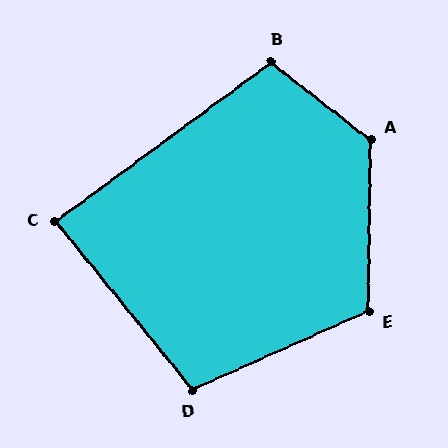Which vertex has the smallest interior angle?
C, at approximately 87 degrees.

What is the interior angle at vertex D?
Approximately 105 degrees (obtuse).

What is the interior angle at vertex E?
Approximately 115 degrees (obtuse).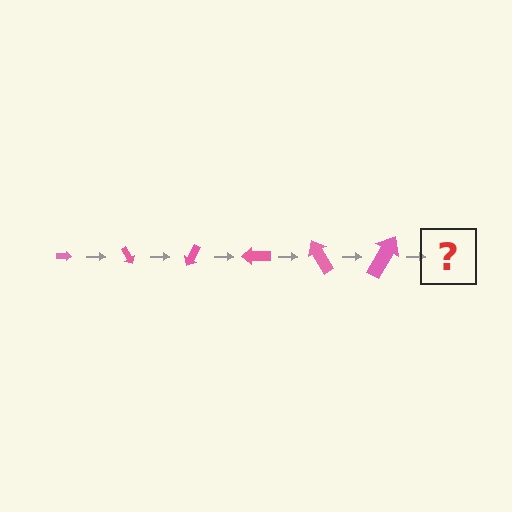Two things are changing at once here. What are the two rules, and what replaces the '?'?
The two rules are that the arrow grows larger each step and it rotates 60 degrees each step. The '?' should be an arrow, larger than the previous one and rotated 360 degrees from the start.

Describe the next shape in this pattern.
It should be an arrow, larger than the previous one and rotated 360 degrees from the start.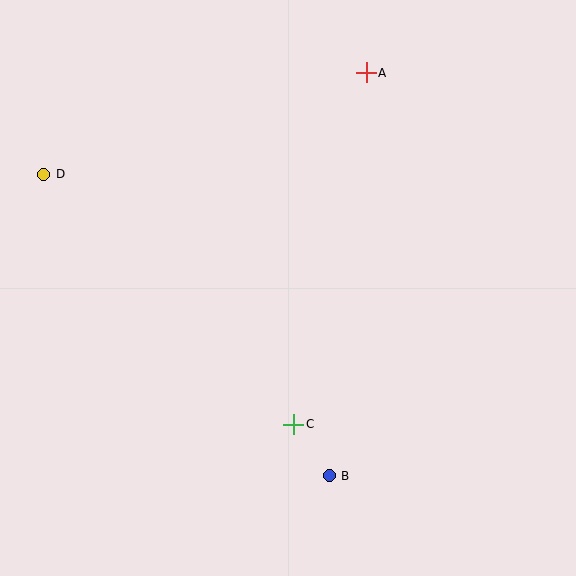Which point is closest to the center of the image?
Point C at (294, 424) is closest to the center.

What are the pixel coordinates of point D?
Point D is at (44, 174).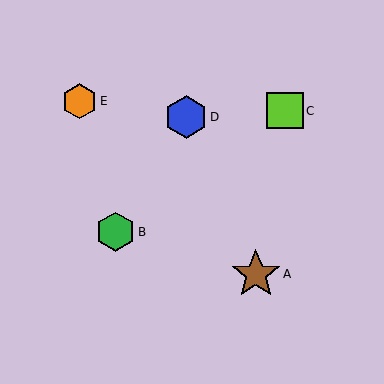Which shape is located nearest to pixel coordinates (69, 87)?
The orange hexagon (labeled E) at (80, 101) is nearest to that location.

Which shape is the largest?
The brown star (labeled A) is the largest.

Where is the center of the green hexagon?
The center of the green hexagon is at (115, 232).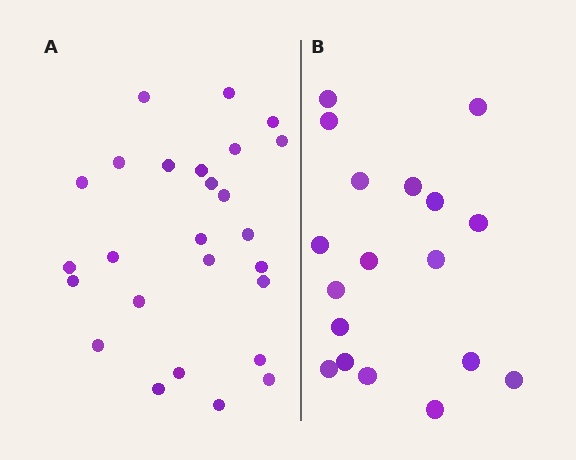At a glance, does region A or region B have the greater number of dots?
Region A (the left region) has more dots.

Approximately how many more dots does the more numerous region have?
Region A has roughly 8 or so more dots than region B.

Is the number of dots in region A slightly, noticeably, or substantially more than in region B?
Region A has noticeably more, but not dramatically so. The ratio is roughly 1.4 to 1.